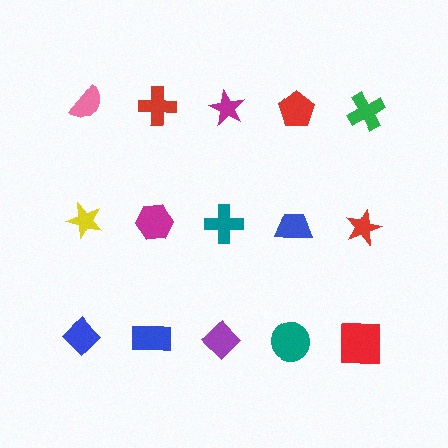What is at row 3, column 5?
A red square.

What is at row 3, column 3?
A purple diamond.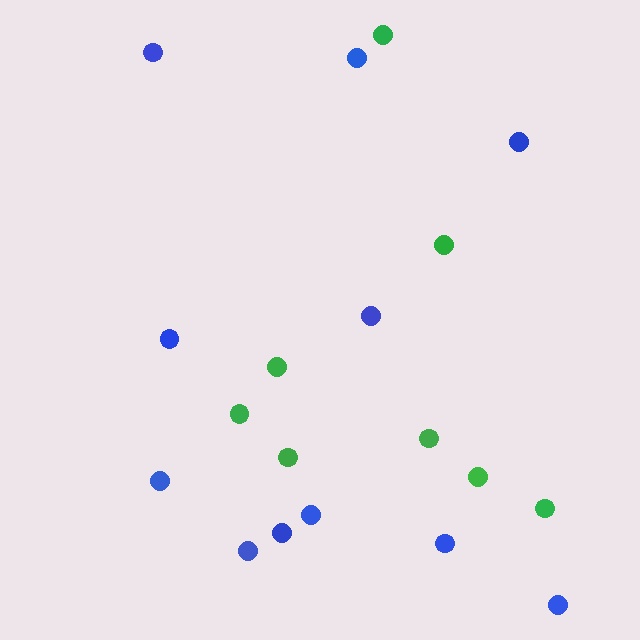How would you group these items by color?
There are 2 groups: one group of green circles (8) and one group of blue circles (11).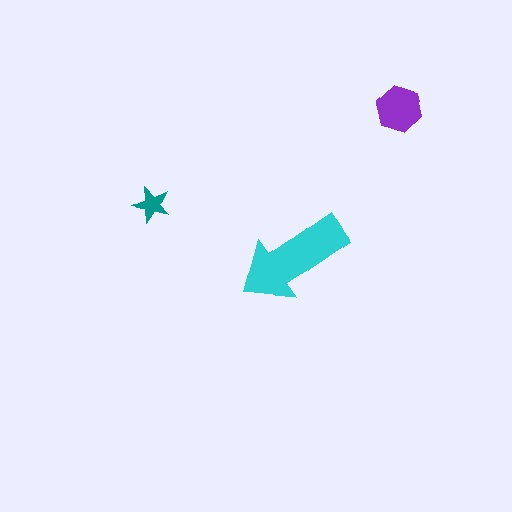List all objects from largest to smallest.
The cyan arrow, the purple hexagon, the teal star.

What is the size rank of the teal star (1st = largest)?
3rd.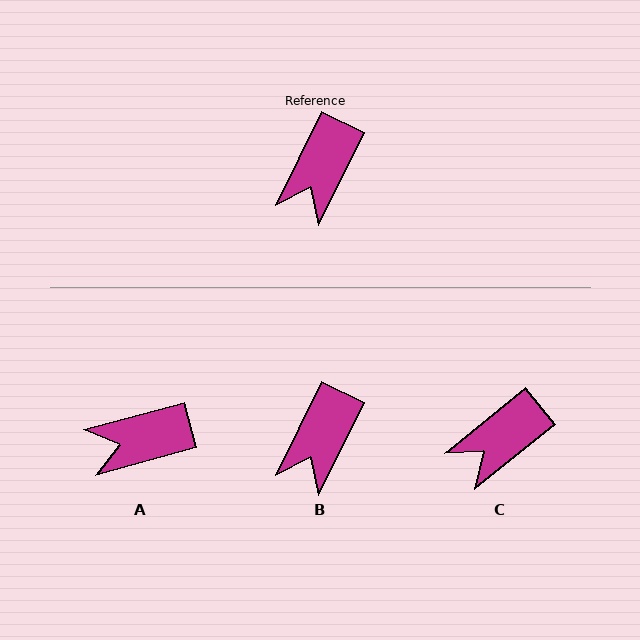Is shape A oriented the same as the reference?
No, it is off by about 49 degrees.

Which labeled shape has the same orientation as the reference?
B.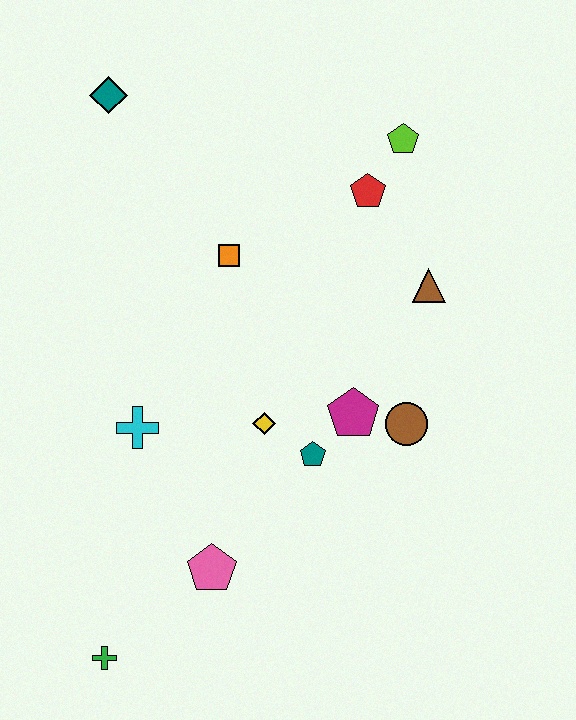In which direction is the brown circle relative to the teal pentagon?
The brown circle is to the right of the teal pentagon.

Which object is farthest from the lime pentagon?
The green cross is farthest from the lime pentagon.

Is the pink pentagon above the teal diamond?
No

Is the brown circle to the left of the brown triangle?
Yes